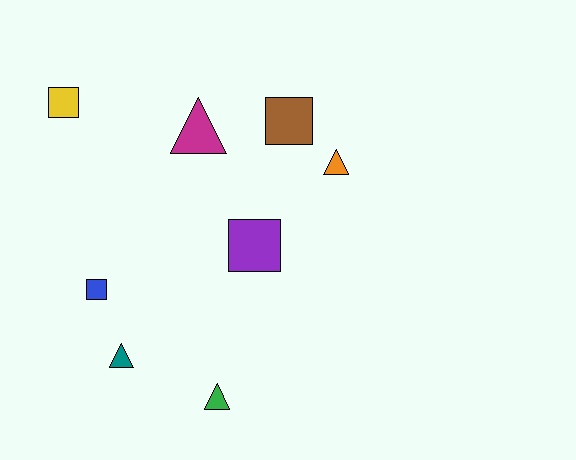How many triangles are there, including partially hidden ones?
There are 4 triangles.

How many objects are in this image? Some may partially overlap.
There are 8 objects.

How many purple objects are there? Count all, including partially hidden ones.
There is 1 purple object.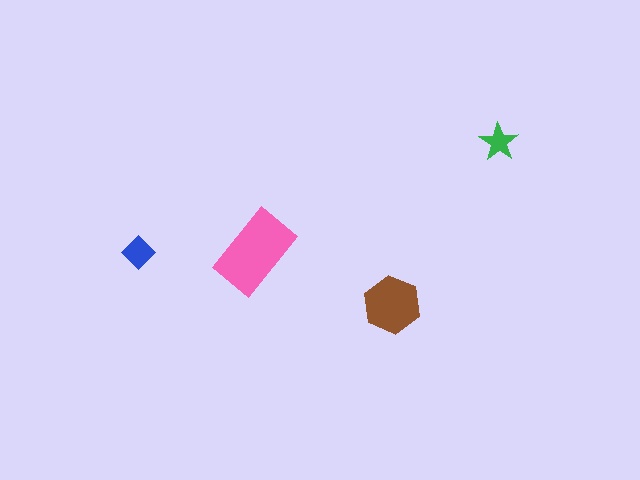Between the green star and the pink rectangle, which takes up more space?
The pink rectangle.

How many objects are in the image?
There are 4 objects in the image.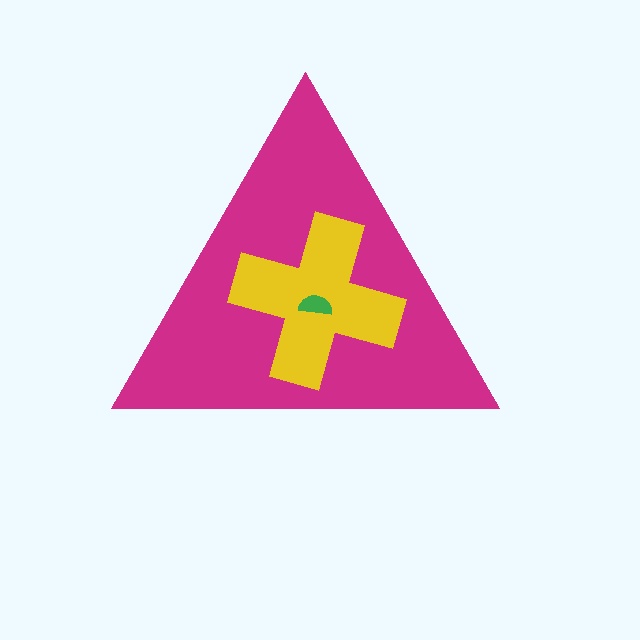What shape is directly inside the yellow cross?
The green semicircle.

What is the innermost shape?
The green semicircle.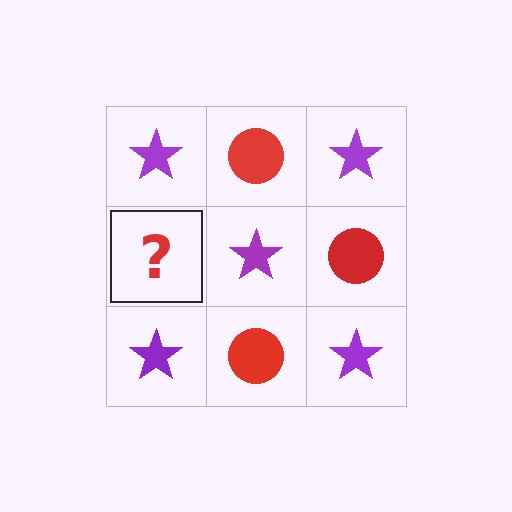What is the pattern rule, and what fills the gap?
The rule is that it alternates purple star and red circle in a checkerboard pattern. The gap should be filled with a red circle.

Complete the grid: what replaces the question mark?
The question mark should be replaced with a red circle.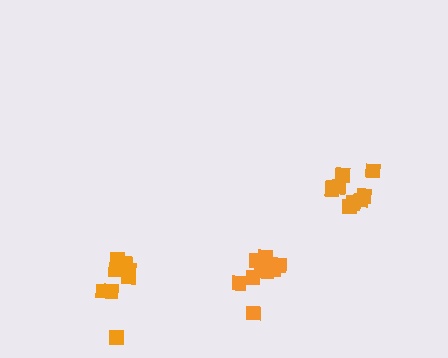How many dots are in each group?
Group 1: 12 dots, Group 2: 11 dots, Group 3: 10 dots (33 total).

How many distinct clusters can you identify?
There are 3 distinct clusters.